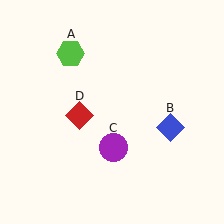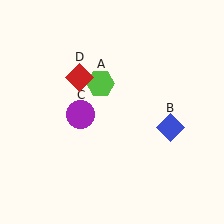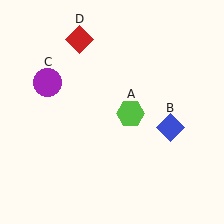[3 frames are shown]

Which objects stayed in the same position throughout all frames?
Blue diamond (object B) remained stationary.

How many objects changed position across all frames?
3 objects changed position: lime hexagon (object A), purple circle (object C), red diamond (object D).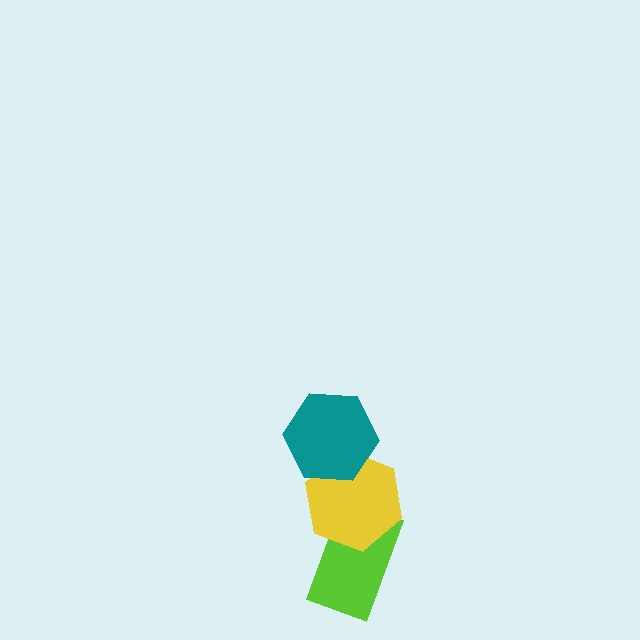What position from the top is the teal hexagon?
The teal hexagon is 1st from the top.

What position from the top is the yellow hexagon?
The yellow hexagon is 2nd from the top.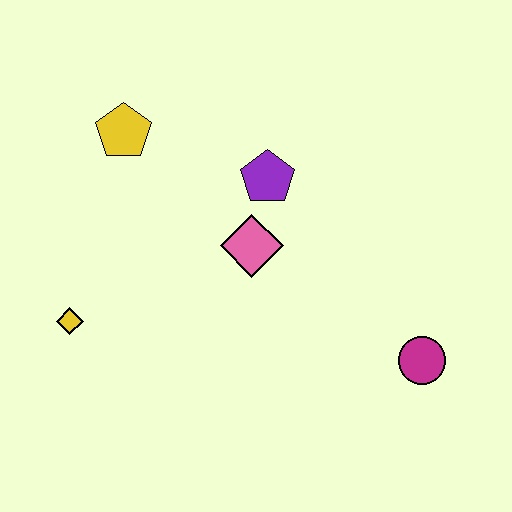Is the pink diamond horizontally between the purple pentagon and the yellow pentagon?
Yes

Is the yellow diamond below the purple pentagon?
Yes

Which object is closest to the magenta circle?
The pink diamond is closest to the magenta circle.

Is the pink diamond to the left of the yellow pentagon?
No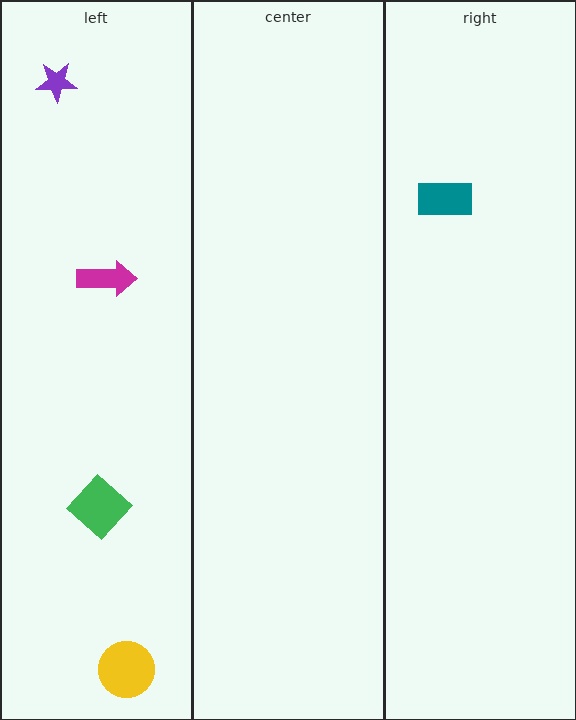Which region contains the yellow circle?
The left region.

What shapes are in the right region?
The teal rectangle.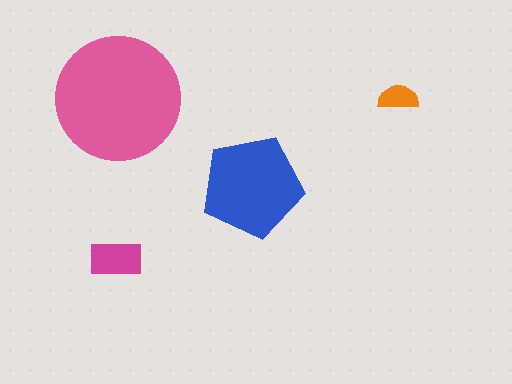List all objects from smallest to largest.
The orange semicircle, the magenta rectangle, the blue pentagon, the pink circle.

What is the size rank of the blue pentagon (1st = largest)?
2nd.